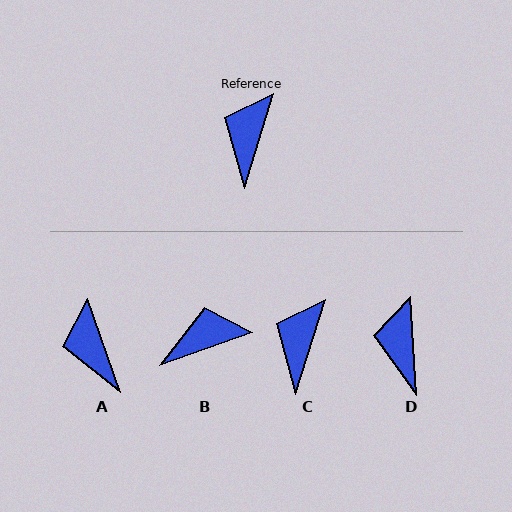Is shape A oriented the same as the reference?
No, it is off by about 36 degrees.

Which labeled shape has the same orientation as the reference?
C.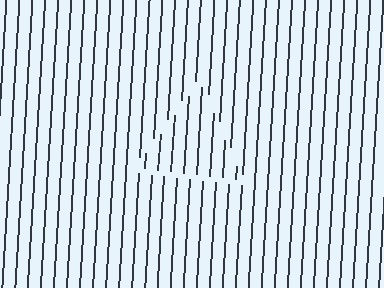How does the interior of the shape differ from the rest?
The interior of the shape contains the same grating, shifted by half a period — the contour is defined by the phase discontinuity where line-ends from the inner and outer gratings abut.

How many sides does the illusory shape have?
3 sides — the line-ends trace a triangle.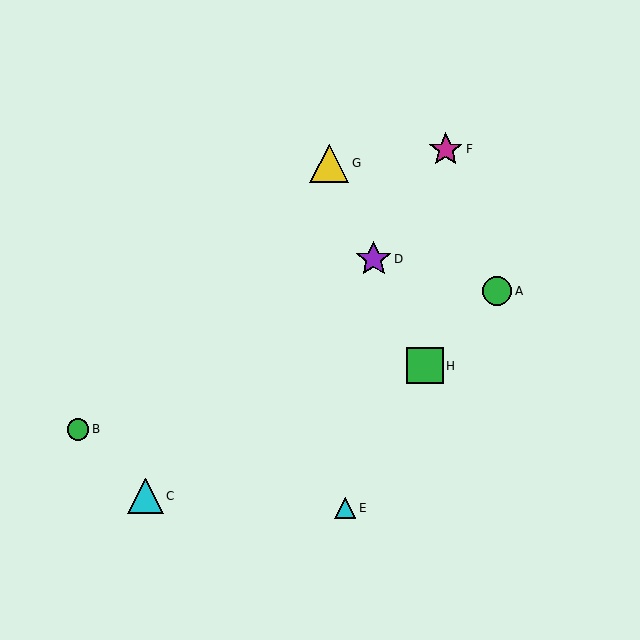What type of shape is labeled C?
Shape C is a cyan triangle.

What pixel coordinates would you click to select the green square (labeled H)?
Click at (425, 366) to select the green square H.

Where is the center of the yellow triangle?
The center of the yellow triangle is at (329, 163).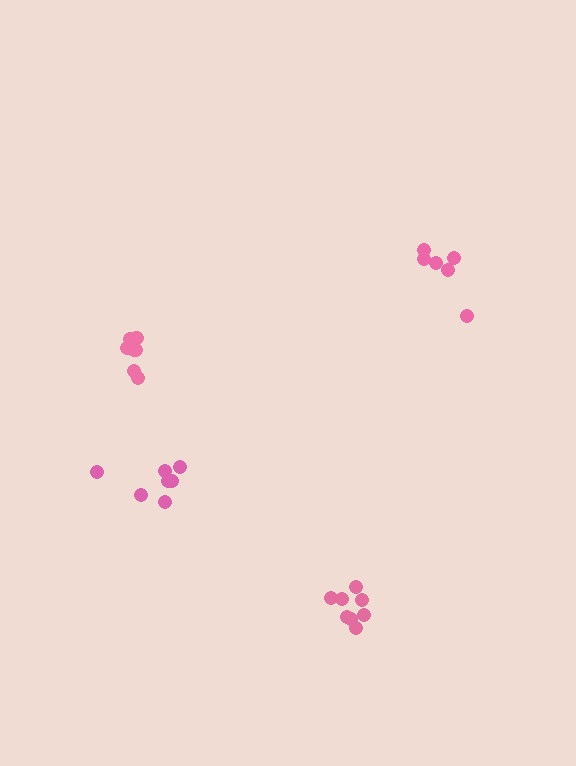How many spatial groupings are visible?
There are 4 spatial groupings.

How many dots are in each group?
Group 1: 6 dots, Group 2: 7 dots, Group 3: 8 dots, Group 4: 7 dots (28 total).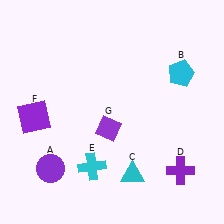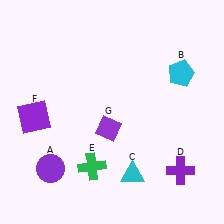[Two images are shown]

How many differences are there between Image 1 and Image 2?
There is 1 difference between the two images.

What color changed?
The cross (E) changed from cyan in Image 1 to green in Image 2.